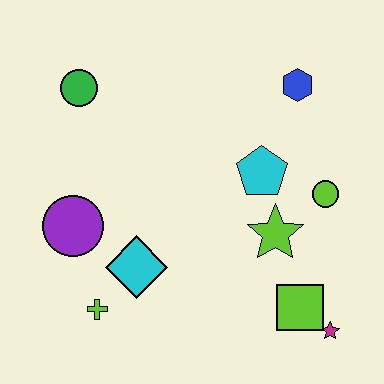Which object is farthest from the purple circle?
The magenta star is farthest from the purple circle.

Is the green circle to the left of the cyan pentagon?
Yes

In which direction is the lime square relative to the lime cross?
The lime square is to the right of the lime cross.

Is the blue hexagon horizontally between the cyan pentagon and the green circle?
No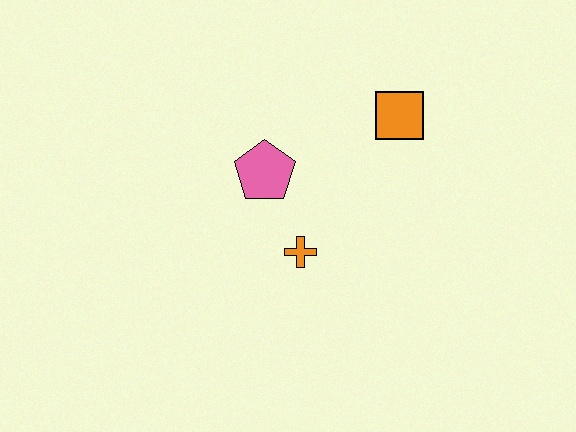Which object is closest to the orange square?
The pink pentagon is closest to the orange square.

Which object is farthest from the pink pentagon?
The orange square is farthest from the pink pentagon.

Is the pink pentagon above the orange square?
No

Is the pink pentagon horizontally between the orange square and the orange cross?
No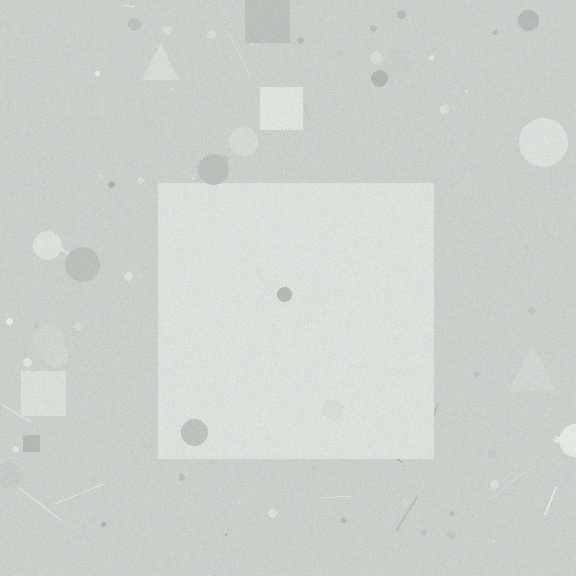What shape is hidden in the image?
A square is hidden in the image.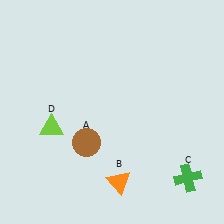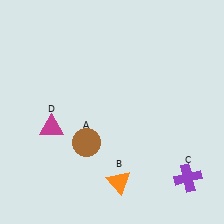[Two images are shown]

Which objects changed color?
C changed from green to purple. D changed from lime to magenta.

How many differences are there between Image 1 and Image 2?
There are 2 differences between the two images.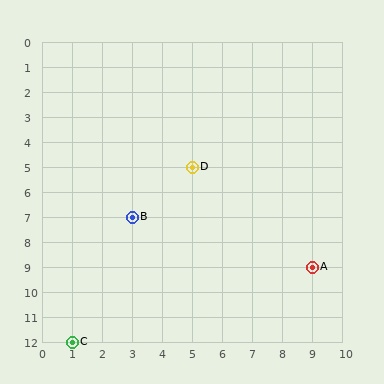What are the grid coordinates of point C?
Point C is at grid coordinates (1, 12).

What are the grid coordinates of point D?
Point D is at grid coordinates (5, 5).